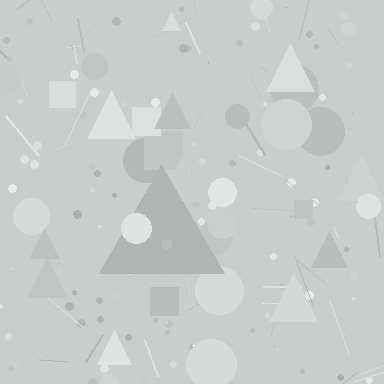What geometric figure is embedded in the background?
A triangle is embedded in the background.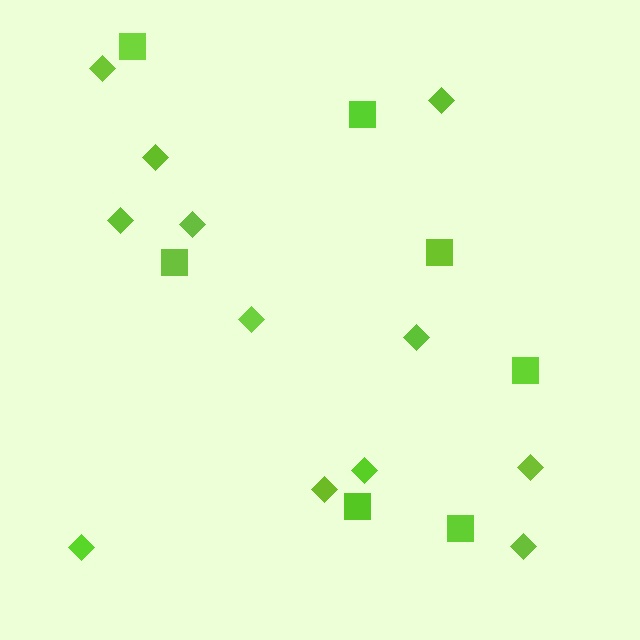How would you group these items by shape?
There are 2 groups: one group of diamonds (12) and one group of squares (7).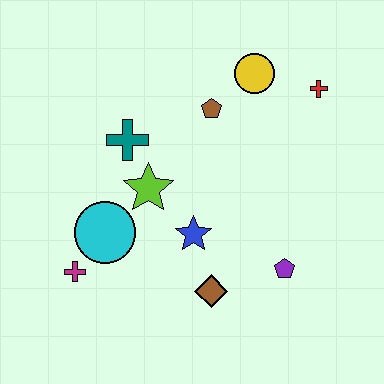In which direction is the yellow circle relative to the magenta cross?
The yellow circle is above the magenta cross.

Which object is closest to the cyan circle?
The magenta cross is closest to the cyan circle.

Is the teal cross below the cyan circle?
No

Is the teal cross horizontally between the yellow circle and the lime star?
No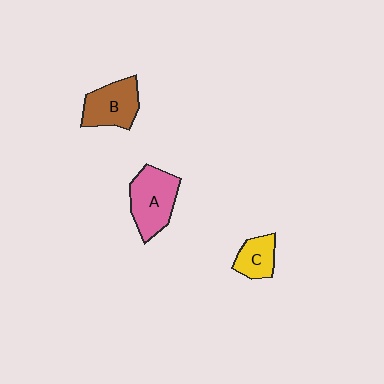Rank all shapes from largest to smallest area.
From largest to smallest: A (pink), B (brown), C (yellow).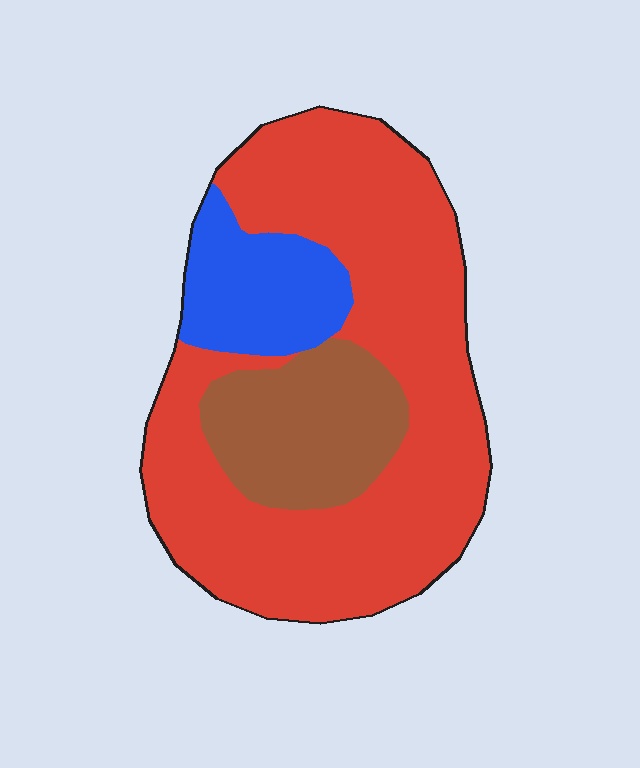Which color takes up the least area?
Blue, at roughly 15%.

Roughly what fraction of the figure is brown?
Brown covers roughly 20% of the figure.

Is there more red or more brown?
Red.